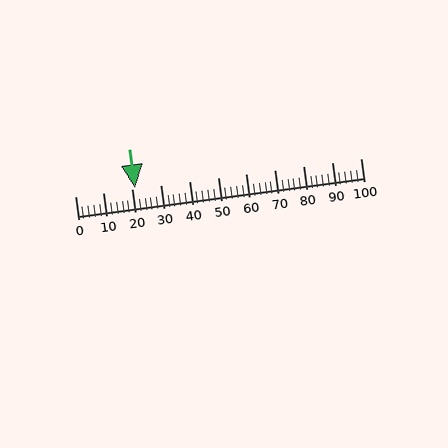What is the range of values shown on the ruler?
The ruler shows values from 0 to 100.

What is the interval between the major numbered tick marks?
The major tick marks are spaced 10 units apart.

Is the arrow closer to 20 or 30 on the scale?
The arrow is closer to 20.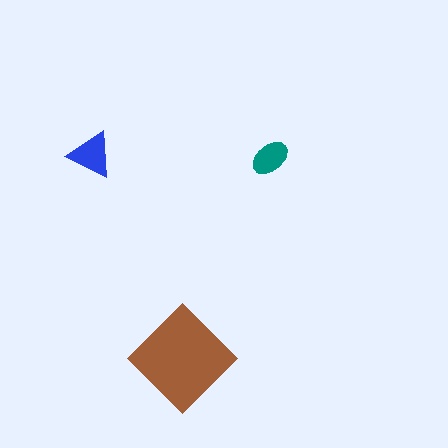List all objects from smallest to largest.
The teal ellipse, the blue triangle, the brown diamond.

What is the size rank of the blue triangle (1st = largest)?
2nd.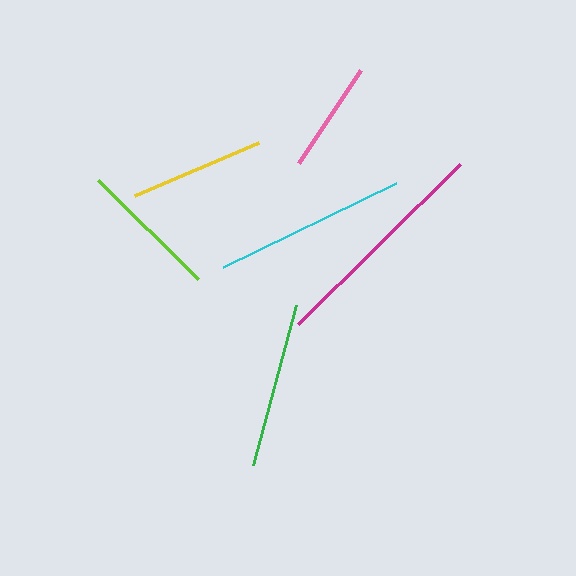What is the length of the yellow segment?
The yellow segment is approximately 135 pixels long.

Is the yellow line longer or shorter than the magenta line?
The magenta line is longer than the yellow line.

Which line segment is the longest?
The magenta line is the longest at approximately 228 pixels.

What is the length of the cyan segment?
The cyan segment is approximately 192 pixels long.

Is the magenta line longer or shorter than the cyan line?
The magenta line is longer than the cyan line.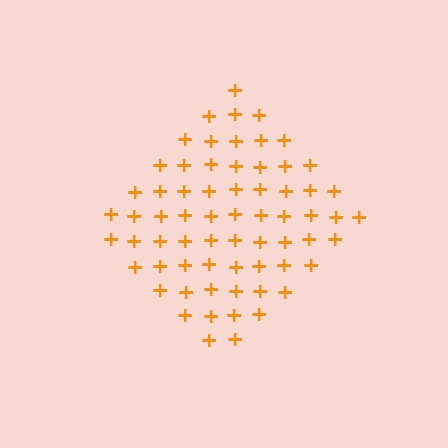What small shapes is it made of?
It is made of small plus signs.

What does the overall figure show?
The overall figure shows a diamond.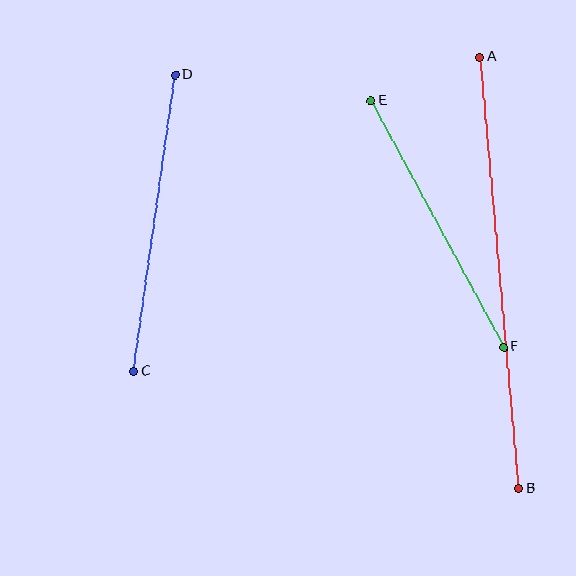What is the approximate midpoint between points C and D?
The midpoint is at approximately (155, 223) pixels.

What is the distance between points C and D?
The distance is approximately 300 pixels.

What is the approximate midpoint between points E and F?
The midpoint is at approximately (437, 224) pixels.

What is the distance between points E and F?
The distance is approximately 280 pixels.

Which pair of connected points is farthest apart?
Points A and B are farthest apart.